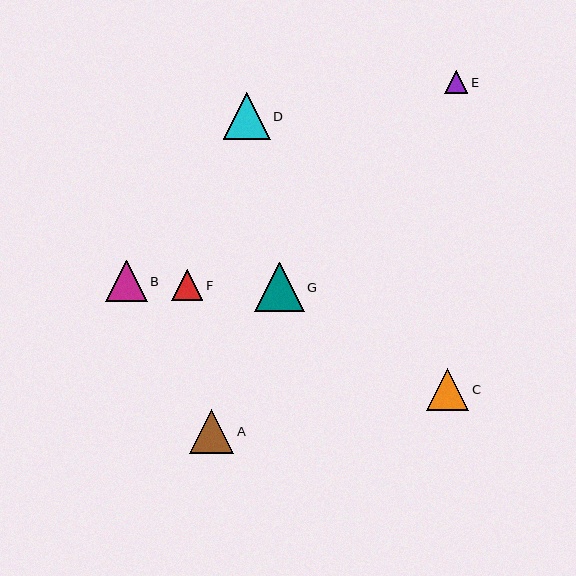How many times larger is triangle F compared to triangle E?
Triangle F is approximately 1.3 times the size of triangle E.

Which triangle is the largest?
Triangle G is the largest with a size of approximately 50 pixels.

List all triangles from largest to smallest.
From largest to smallest: G, D, A, C, B, F, E.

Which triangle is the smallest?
Triangle E is the smallest with a size of approximately 24 pixels.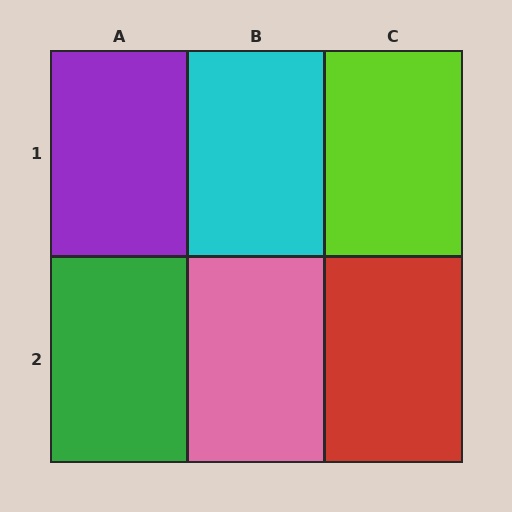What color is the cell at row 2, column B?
Pink.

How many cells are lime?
1 cell is lime.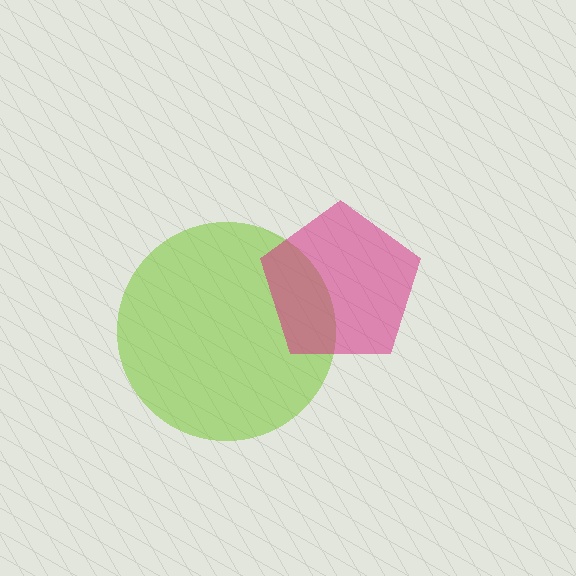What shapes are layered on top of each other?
The layered shapes are: a lime circle, a magenta pentagon.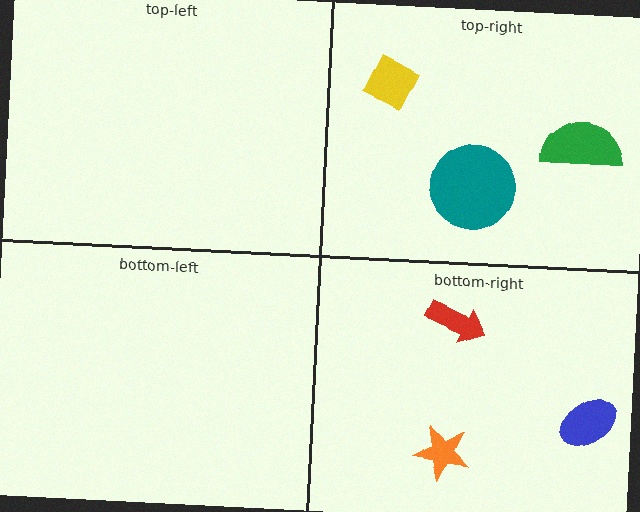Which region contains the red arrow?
The bottom-right region.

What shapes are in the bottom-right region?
The blue ellipse, the red arrow, the orange star.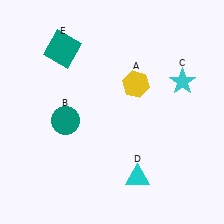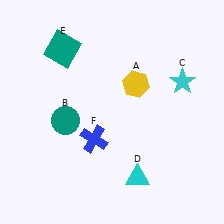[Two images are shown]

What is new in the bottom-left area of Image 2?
A blue cross (F) was added in the bottom-left area of Image 2.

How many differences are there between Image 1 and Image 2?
There is 1 difference between the two images.